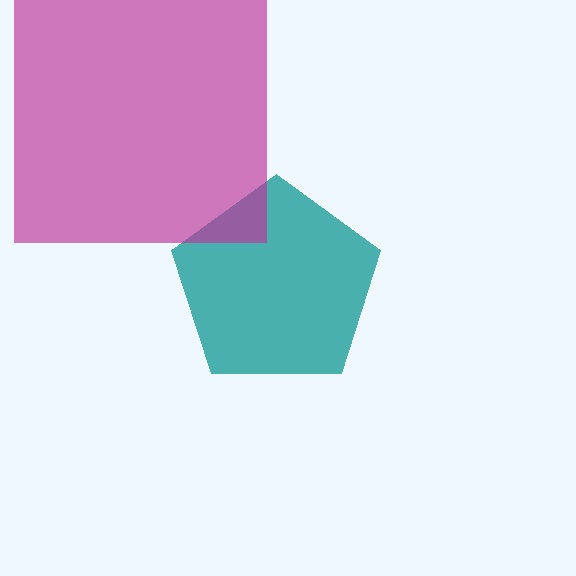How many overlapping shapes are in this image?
There are 2 overlapping shapes in the image.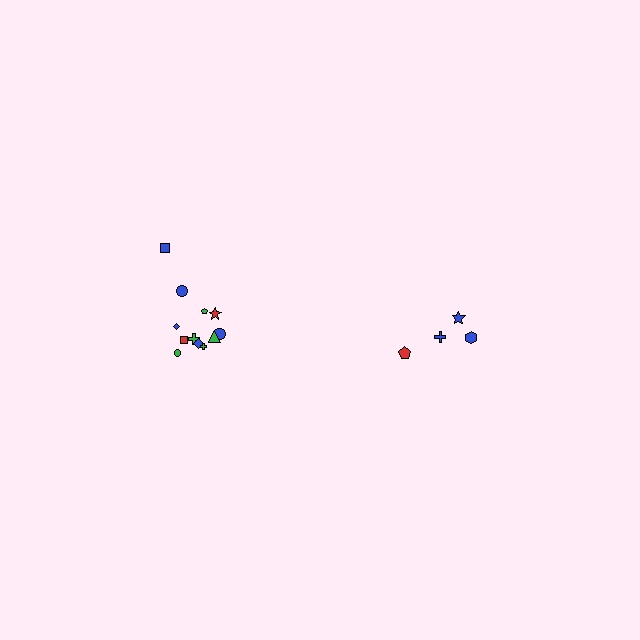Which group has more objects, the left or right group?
The left group.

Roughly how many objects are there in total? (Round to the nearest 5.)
Roughly 15 objects in total.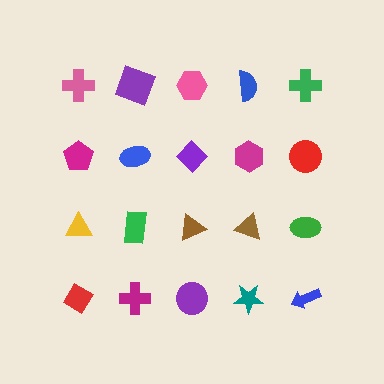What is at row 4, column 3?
A purple circle.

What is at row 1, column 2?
A purple square.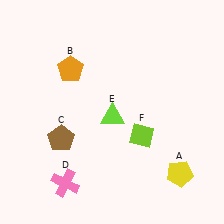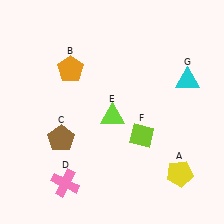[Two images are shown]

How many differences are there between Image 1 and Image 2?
There is 1 difference between the two images.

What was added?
A cyan triangle (G) was added in Image 2.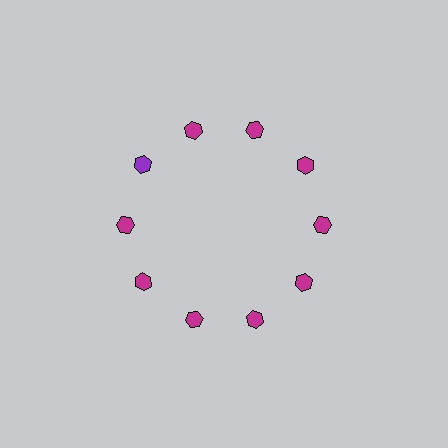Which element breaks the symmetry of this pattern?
The purple hexagon at roughly the 10 o'clock position breaks the symmetry. All other shapes are magenta hexagons.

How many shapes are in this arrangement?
There are 10 shapes arranged in a ring pattern.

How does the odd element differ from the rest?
It has a different color: purple instead of magenta.